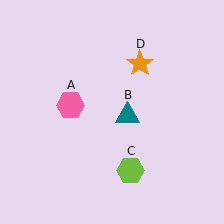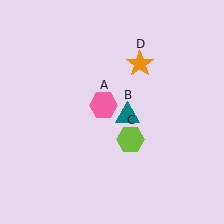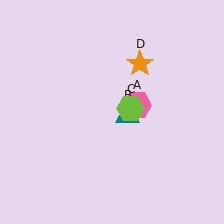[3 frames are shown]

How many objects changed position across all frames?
2 objects changed position: pink hexagon (object A), lime hexagon (object C).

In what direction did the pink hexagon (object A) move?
The pink hexagon (object A) moved right.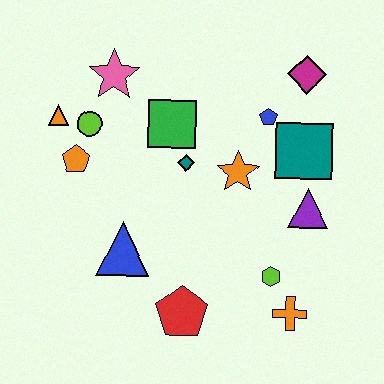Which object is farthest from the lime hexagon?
The orange triangle is farthest from the lime hexagon.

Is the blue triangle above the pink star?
No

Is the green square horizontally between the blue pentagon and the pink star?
Yes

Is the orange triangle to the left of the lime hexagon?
Yes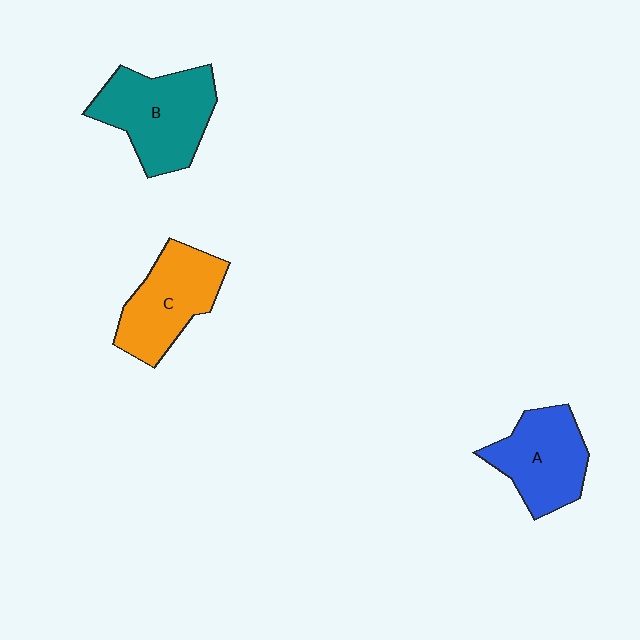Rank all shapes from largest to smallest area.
From largest to smallest: B (teal), C (orange), A (blue).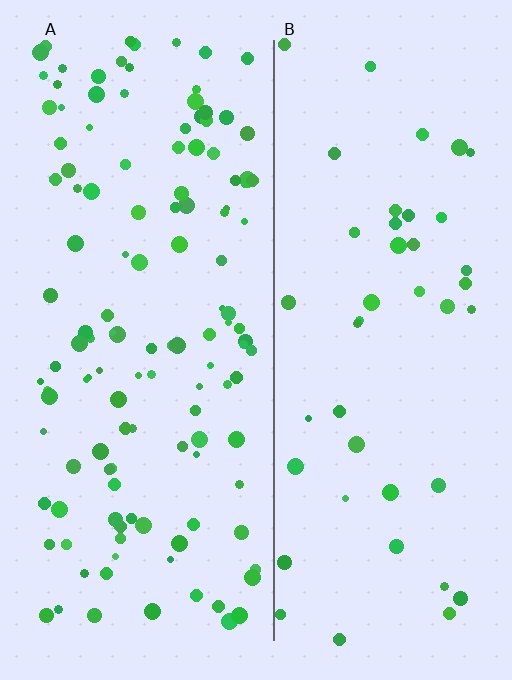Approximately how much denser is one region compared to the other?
Approximately 2.9× — region A over region B.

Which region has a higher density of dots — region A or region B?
A (the left).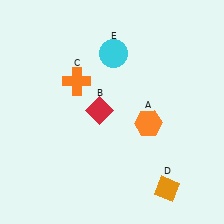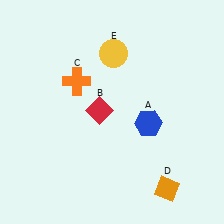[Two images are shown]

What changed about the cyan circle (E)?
In Image 1, E is cyan. In Image 2, it changed to yellow.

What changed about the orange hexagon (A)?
In Image 1, A is orange. In Image 2, it changed to blue.